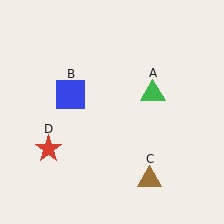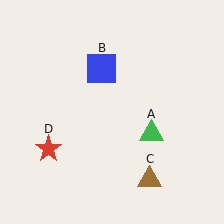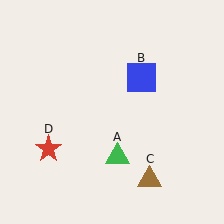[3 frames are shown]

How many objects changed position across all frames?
2 objects changed position: green triangle (object A), blue square (object B).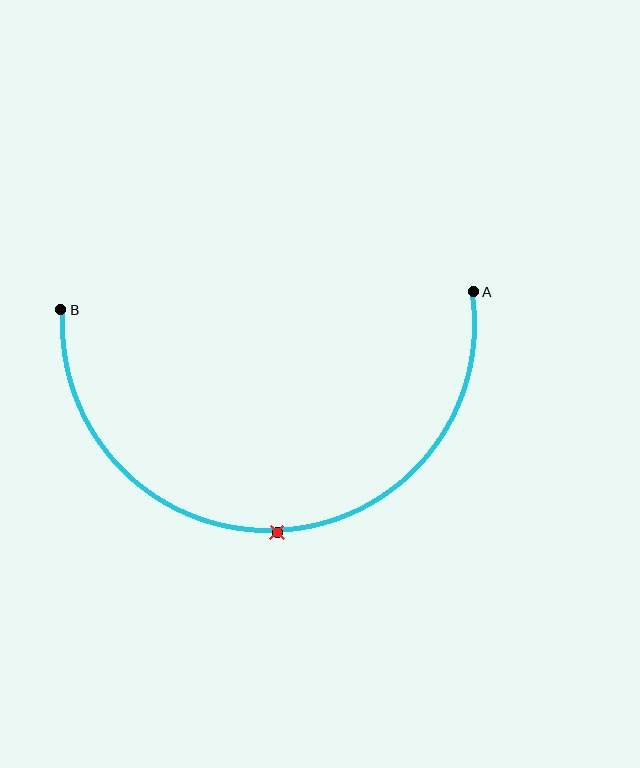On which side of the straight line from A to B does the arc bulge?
The arc bulges below the straight line connecting A and B.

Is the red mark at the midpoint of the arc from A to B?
Yes. The red mark lies on the arc at equal arc-length from both A and B — it is the arc midpoint.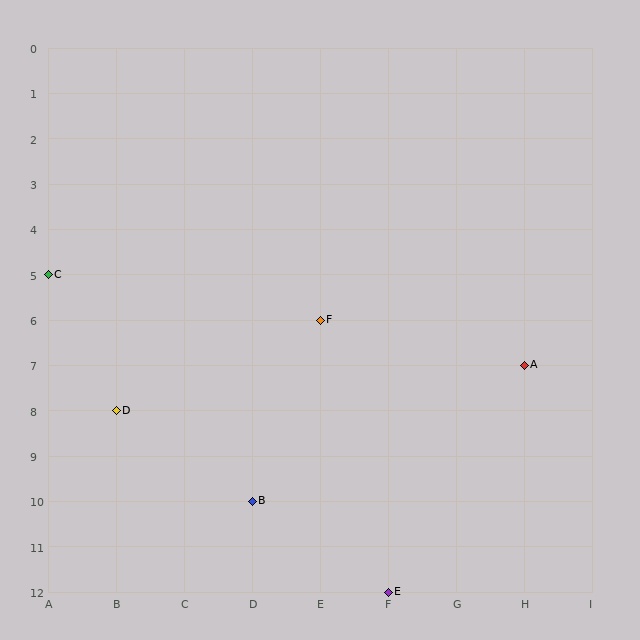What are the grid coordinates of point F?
Point F is at grid coordinates (E, 6).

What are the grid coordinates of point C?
Point C is at grid coordinates (A, 5).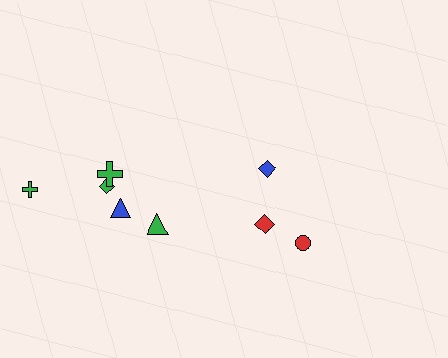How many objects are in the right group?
There are 3 objects.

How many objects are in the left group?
There are 5 objects.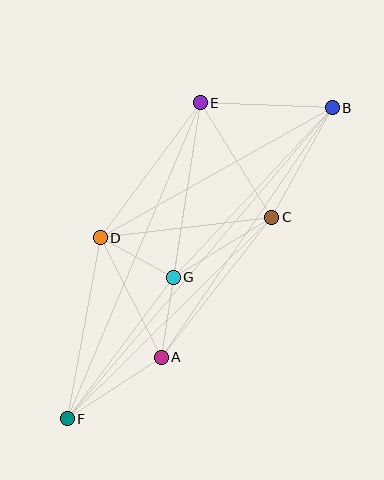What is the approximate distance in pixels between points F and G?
The distance between F and G is approximately 177 pixels.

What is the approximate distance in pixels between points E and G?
The distance between E and G is approximately 176 pixels.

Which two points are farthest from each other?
Points B and F are farthest from each other.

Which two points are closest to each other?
Points A and G are closest to each other.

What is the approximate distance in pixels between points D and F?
The distance between D and F is approximately 184 pixels.